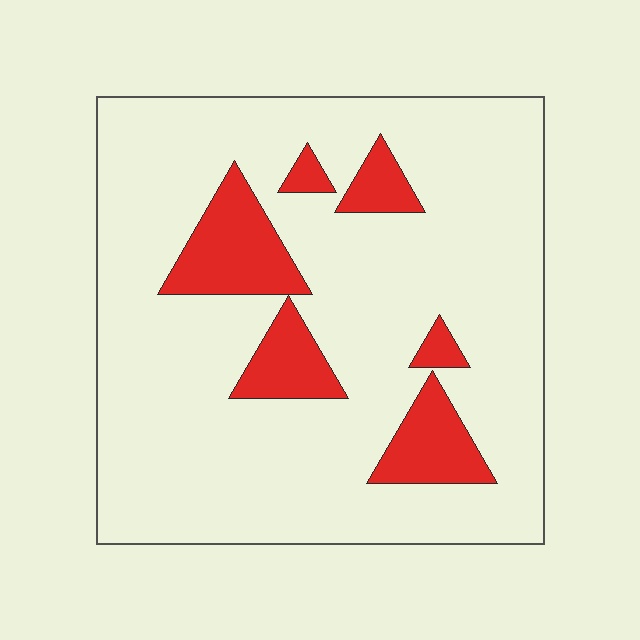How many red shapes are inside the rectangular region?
6.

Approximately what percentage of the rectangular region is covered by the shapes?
Approximately 15%.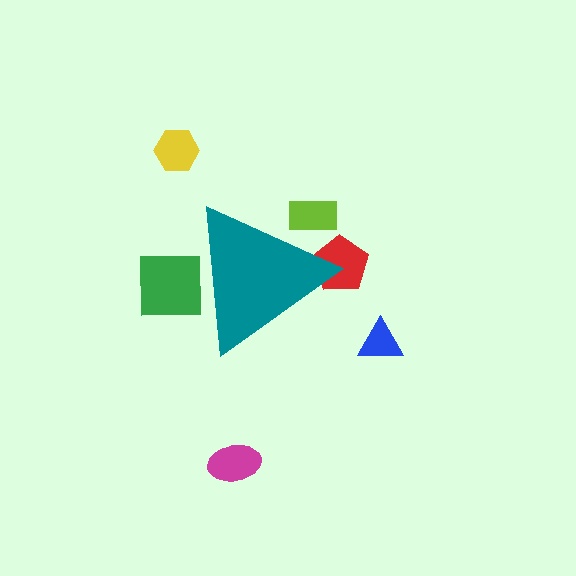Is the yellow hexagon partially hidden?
No, the yellow hexagon is fully visible.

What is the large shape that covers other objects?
A teal triangle.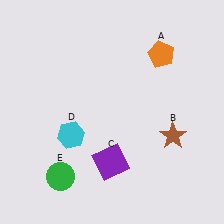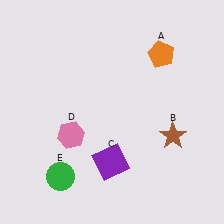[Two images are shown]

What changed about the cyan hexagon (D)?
In Image 1, D is cyan. In Image 2, it changed to pink.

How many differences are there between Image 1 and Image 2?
There is 1 difference between the two images.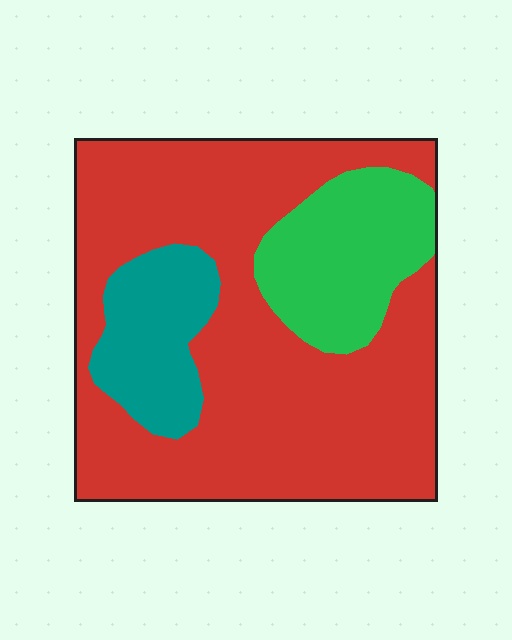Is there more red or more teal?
Red.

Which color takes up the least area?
Teal, at roughly 15%.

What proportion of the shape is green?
Green covers roughly 20% of the shape.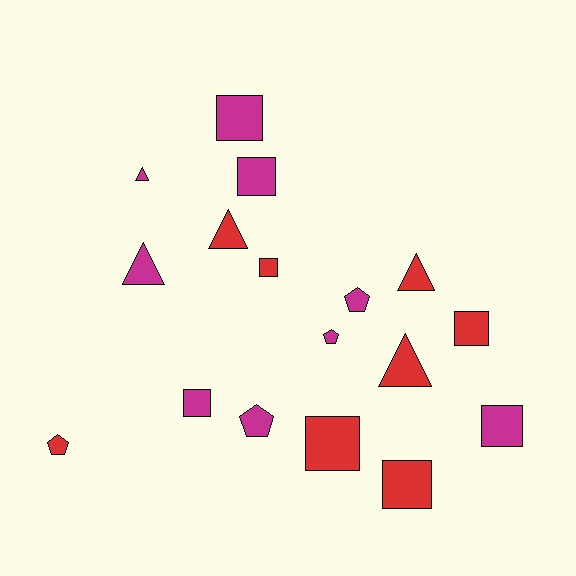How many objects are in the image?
There are 17 objects.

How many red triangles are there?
There are 3 red triangles.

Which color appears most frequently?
Magenta, with 9 objects.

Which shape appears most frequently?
Square, with 8 objects.